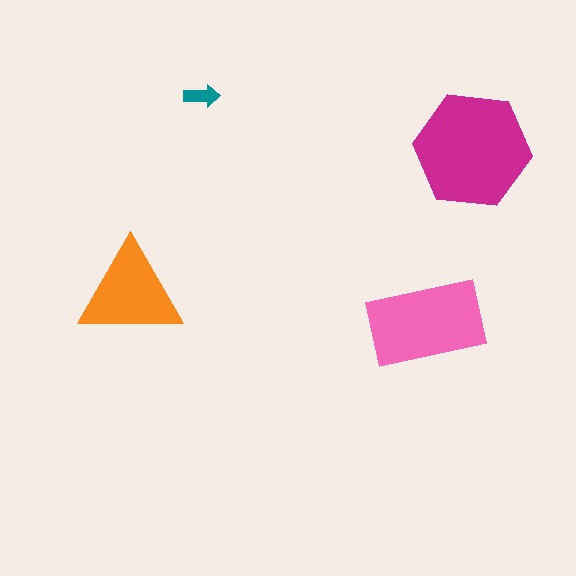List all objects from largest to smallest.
The magenta hexagon, the pink rectangle, the orange triangle, the teal arrow.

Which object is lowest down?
The pink rectangle is bottommost.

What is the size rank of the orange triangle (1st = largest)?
3rd.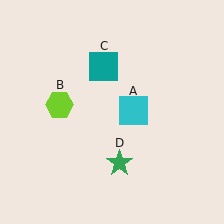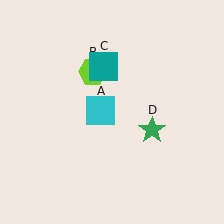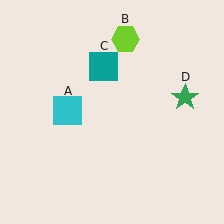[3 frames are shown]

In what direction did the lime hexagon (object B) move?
The lime hexagon (object B) moved up and to the right.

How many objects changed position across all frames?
3 objects changed position: cyan square (object A), lime hexagon (object B), green star (object D).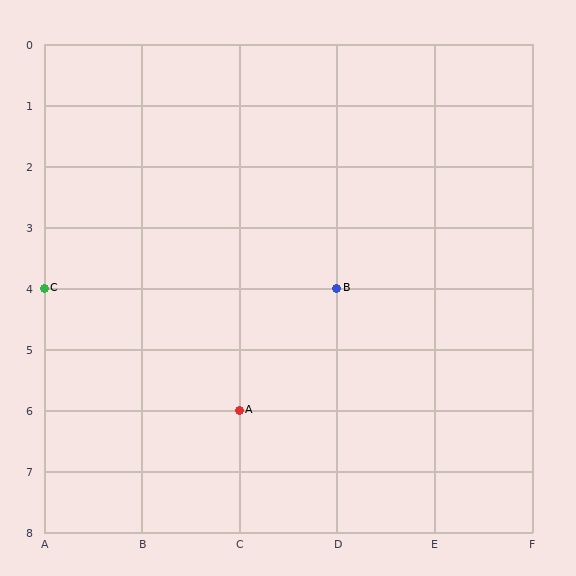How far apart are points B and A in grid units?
Points B and A are 1 column and 2 rows apart (about 2.2 grid units diagonally).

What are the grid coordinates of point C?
Point C is at grid coordinates (A, 4).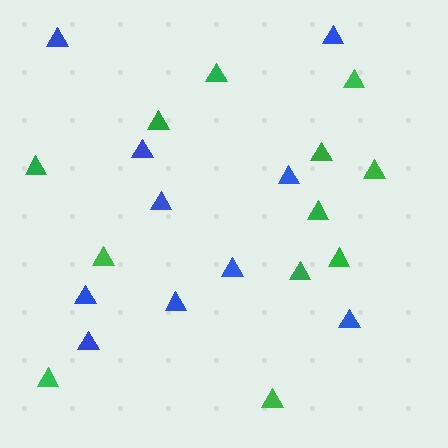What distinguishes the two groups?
There are 2 groups: one group of green triangles (12) and one group of blue triangles (10).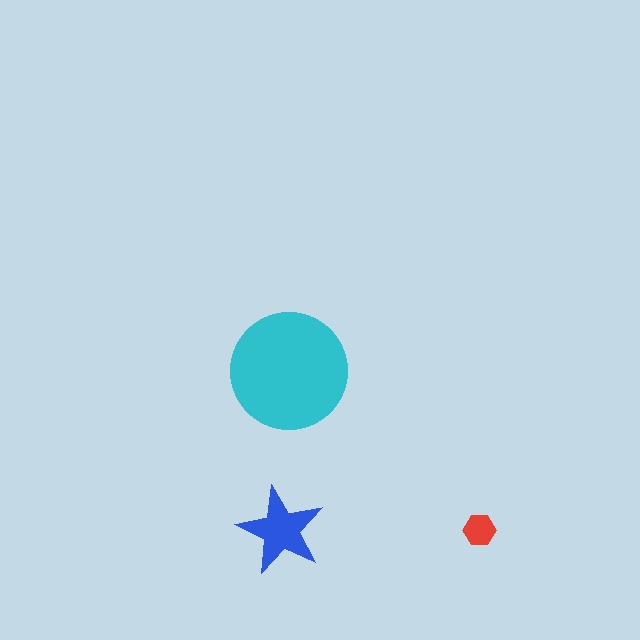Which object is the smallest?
The red hexagon.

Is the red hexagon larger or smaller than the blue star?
Smaller.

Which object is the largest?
The cyan circle.